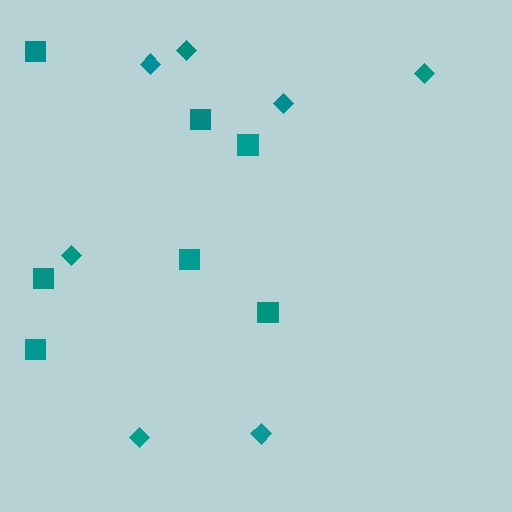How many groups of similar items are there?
There are 2 groups: one group of squares (7) and one group of diamonds (7).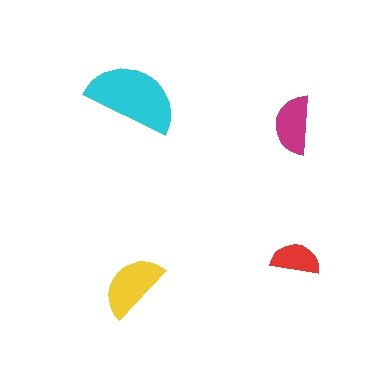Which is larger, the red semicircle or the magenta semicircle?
The magenta one.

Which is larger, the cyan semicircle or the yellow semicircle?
The cyan one.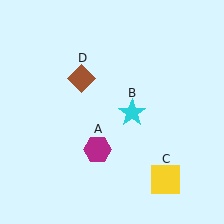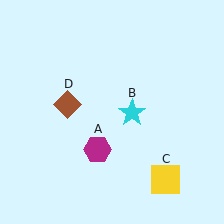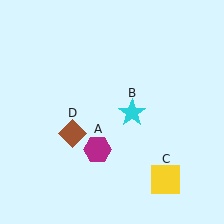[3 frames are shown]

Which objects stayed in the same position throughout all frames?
Magenta hexagon (object A) and cyan star (object B) and yellow square (object C) remained stationary.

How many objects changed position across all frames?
1 object changed position: brown diamond (object D).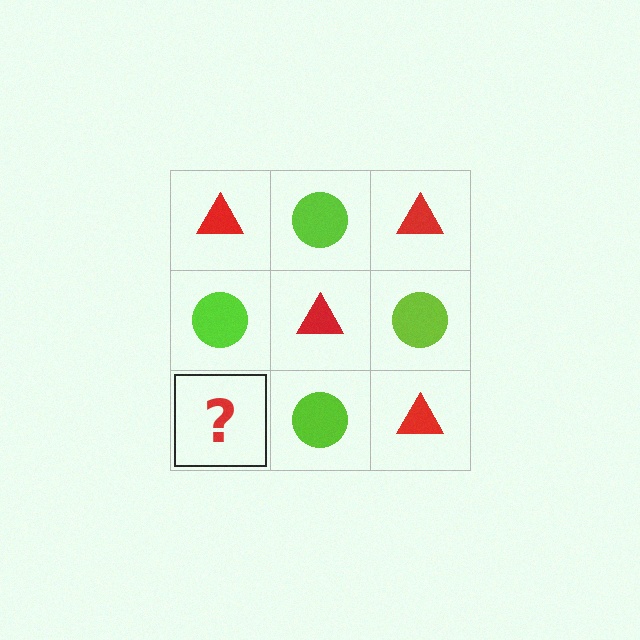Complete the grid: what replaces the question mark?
The question mark should be replaced with a red triangle.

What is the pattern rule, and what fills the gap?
The rule is that it alternates red triangle and lime circle in a checkerboard pattern. The gap should be filled with a red triangle.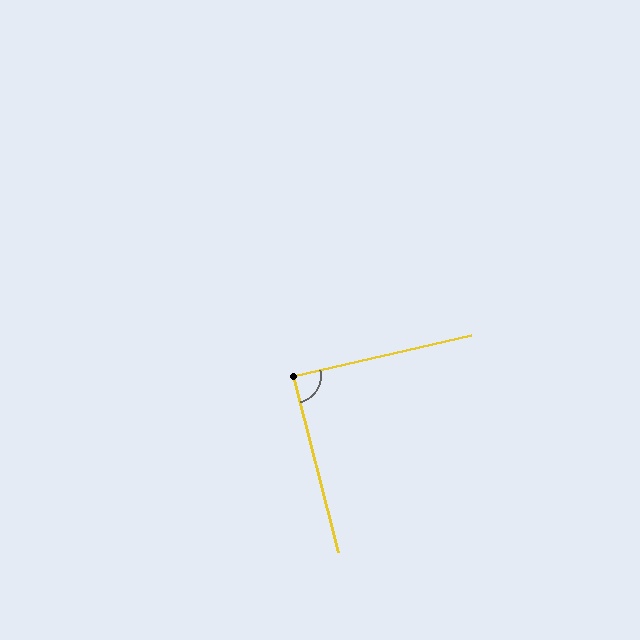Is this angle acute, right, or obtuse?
It is approximately a right angle.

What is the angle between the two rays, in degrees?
Approximately 89 degrees.